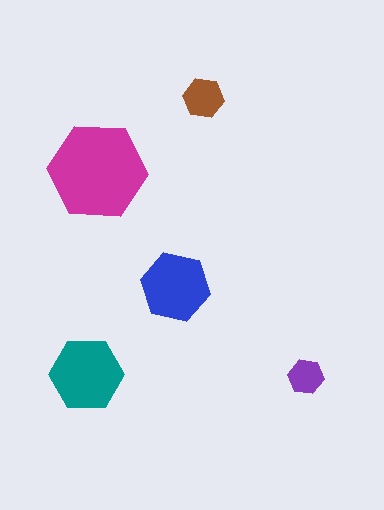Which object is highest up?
The brown hexagon is topmost.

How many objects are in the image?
There are 5 objects in the image.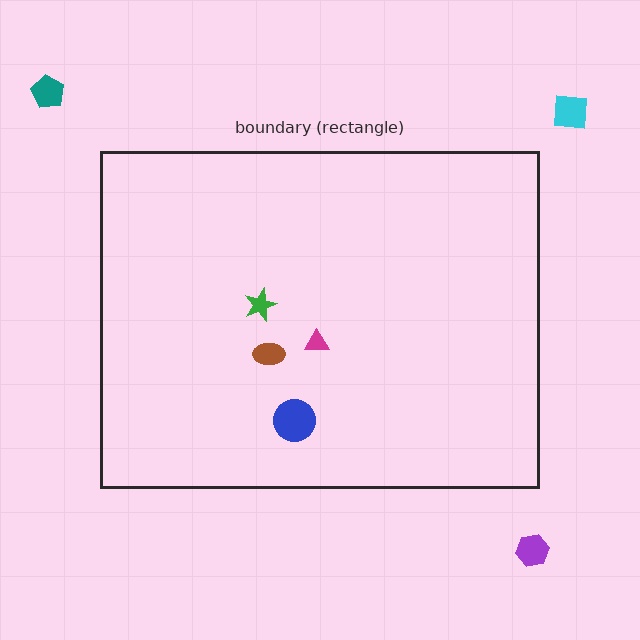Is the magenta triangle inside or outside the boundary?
Inside.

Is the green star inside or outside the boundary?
Inside.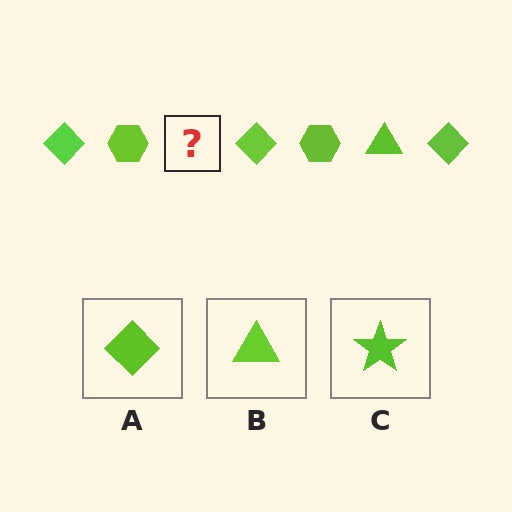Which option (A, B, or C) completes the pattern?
B.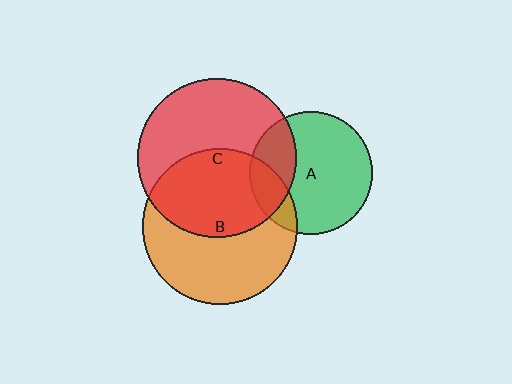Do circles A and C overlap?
Yes.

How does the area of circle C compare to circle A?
Approximately 1.7 times.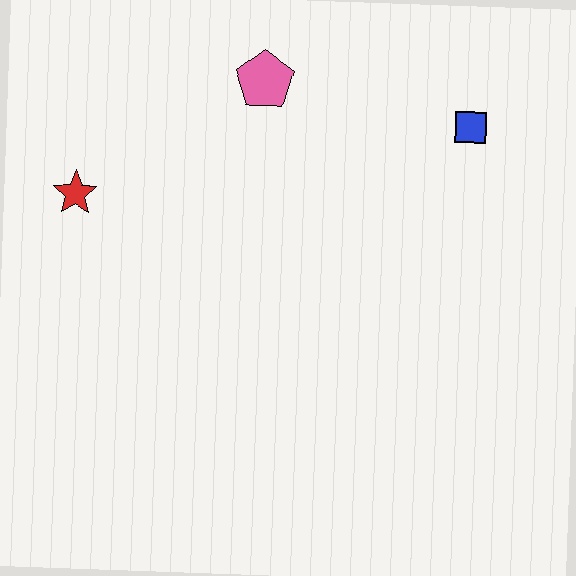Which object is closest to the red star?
The pink pentagon is closest to the red star.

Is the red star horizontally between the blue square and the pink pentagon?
No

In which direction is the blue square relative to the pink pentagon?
The blue square is to the right of the pink pentagon.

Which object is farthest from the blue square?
The red star is farthest from the blue square.